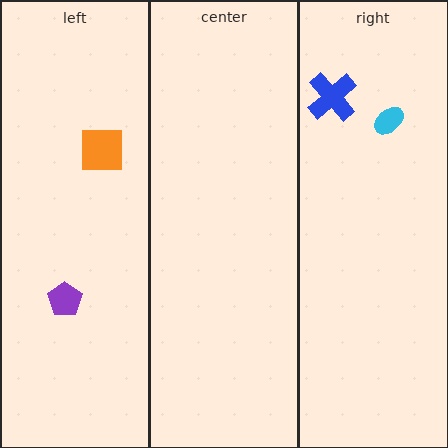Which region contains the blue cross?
The right region.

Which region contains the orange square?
The left region.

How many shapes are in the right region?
2.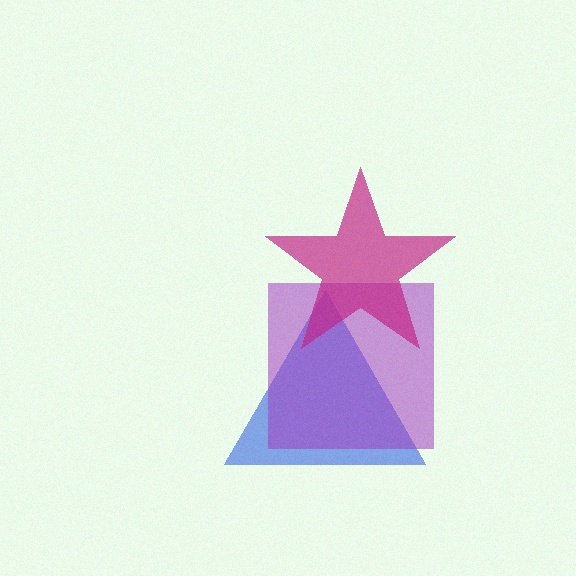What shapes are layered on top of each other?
The layered shapes are: a blue triangle, a purple square, a magenta star.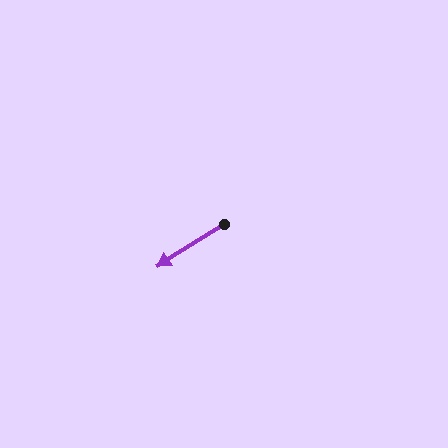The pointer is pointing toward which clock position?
Roughly 8 o'clock.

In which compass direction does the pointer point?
Southwest.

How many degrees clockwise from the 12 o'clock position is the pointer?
Approximately 238 degrees.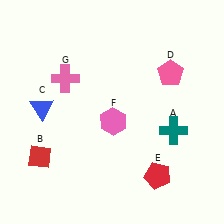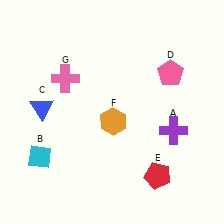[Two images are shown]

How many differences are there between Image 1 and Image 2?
There are 3 differences between the two images.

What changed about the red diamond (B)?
In Image 1, B is red. In Image 2, it changed to cyan.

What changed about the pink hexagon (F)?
In Image 1, F is pink. In Image 2, it changed to orange.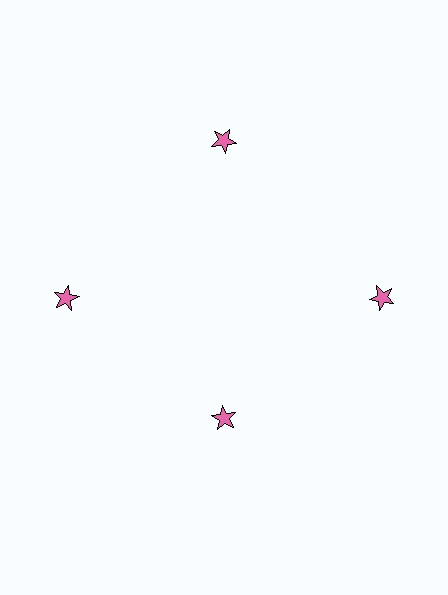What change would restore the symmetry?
The symmetry would be restored by moving it outward, back onto the ring so that all 4 stars sit at equal angles and equal distance from the center.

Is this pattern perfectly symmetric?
No. The 4 pink stars are arranged in a ring, but one element near the 6 o'clock position is pulled inward toward the center, breaking the 4-fold rotational symmetry.